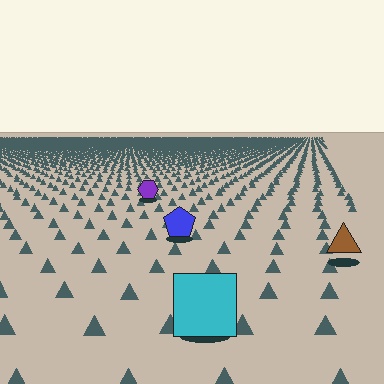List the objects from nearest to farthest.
From nearest to farthest: the cyan square, the brown triangle, the blue pentagon, the purple hexagon.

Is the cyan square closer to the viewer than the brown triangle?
Yes. The cyan square is closer — you can tell from the texture gradient: the ground texture is coarser near it.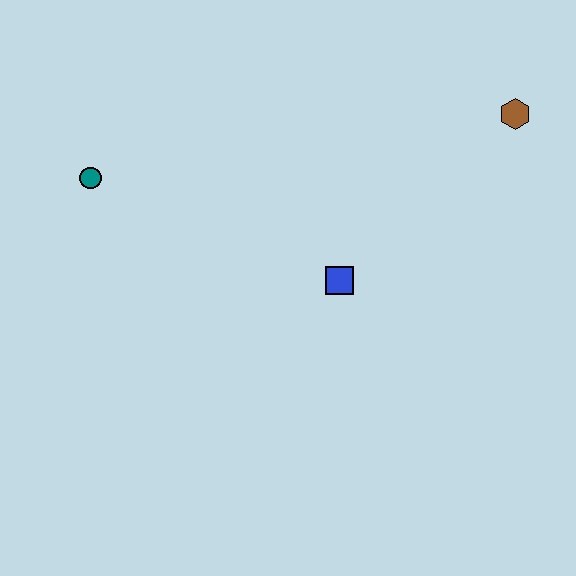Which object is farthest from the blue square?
The teal circle is farthest from the blue square.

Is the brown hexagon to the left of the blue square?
No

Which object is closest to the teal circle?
The blue square is closest to the teal circle.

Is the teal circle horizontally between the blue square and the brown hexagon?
No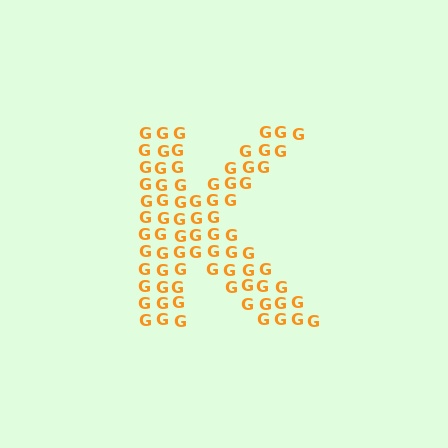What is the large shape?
The large shape is the letter K.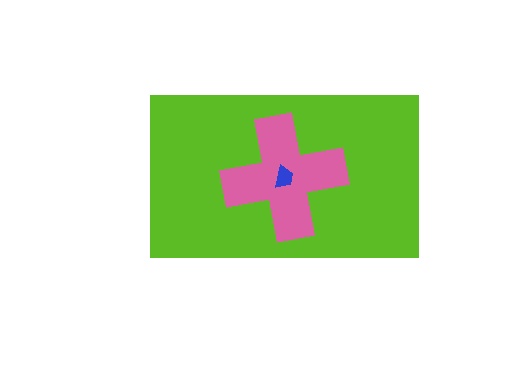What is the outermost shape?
The lime rectangle.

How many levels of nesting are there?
3.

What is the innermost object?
The blue trapezoid.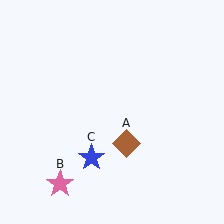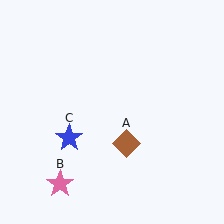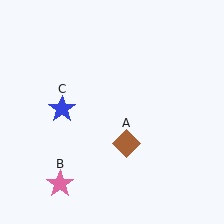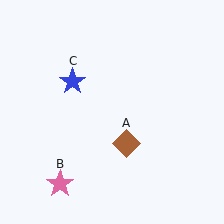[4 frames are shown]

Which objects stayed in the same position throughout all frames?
Brown diamond (object A) and pink star (object B) remained stationary.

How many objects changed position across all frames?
1 object changed position: blue star (object C).